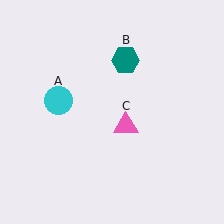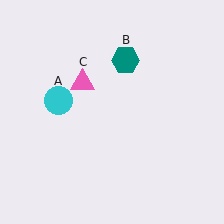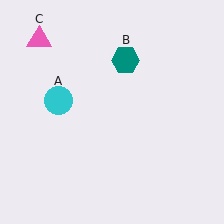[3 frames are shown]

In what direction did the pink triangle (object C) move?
The pink triangle (object C) moved up and to the left.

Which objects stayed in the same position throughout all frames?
Cyan circle (object A) and teal hexagon (object B) remained stationary.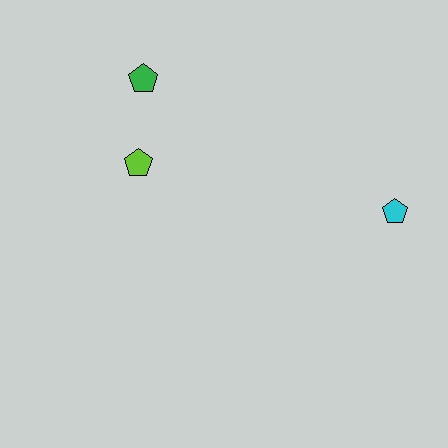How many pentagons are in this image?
There are 3 pentagons.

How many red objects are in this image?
There are no red objects.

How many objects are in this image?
There are 3 objects.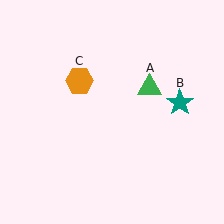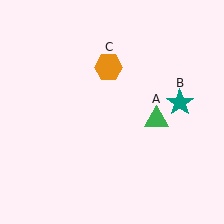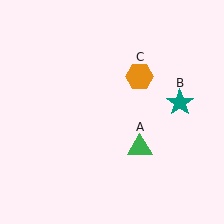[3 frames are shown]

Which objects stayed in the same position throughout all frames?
Teal star (object B) remained stationary.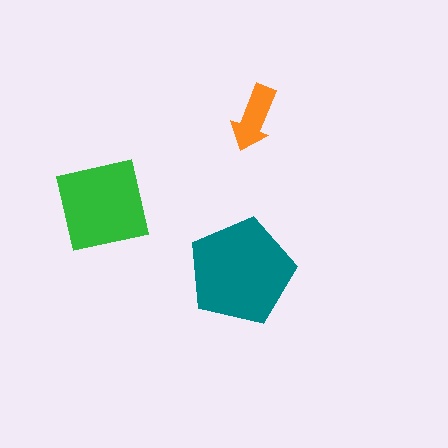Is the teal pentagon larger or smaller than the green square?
Larger.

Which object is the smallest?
The orange arrow.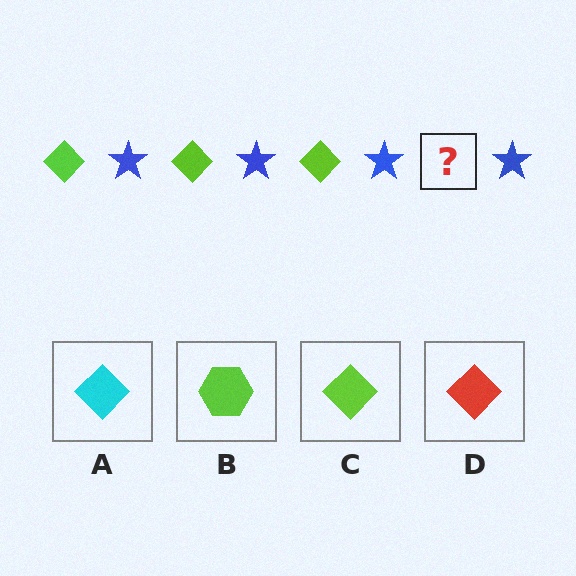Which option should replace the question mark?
Option C.